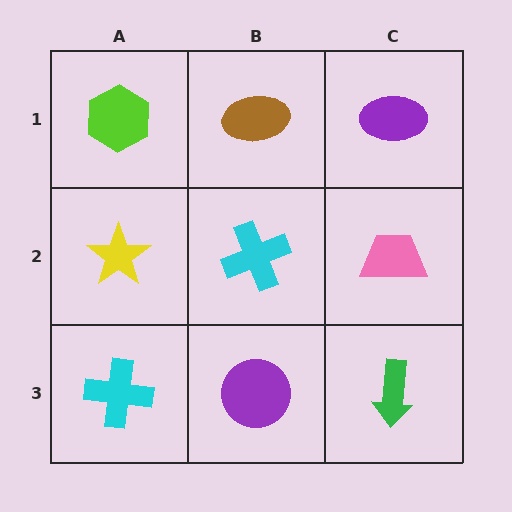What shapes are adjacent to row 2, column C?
A purple ellipse (row 1, column C), a green arrow (row 3, column C), a cyan cross (row 2, column B).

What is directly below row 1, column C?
A pink trapezoid.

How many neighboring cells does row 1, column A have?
2.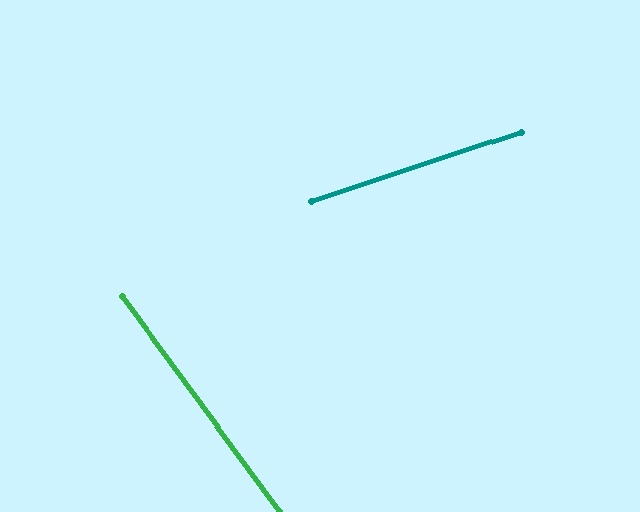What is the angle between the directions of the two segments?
Approximately 72 degrees.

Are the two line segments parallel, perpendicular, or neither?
Neither parallel nor perpendicular — they differ by about 72°.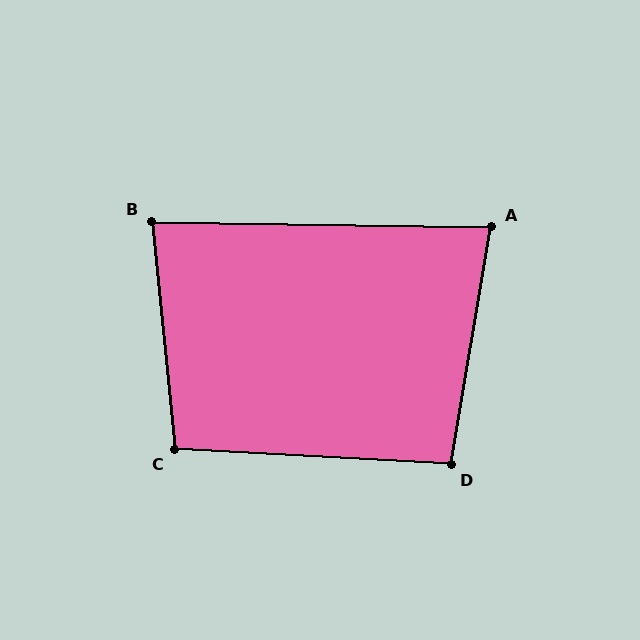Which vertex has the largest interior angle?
C, at approximately 99 degrees.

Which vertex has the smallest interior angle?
A, at approximately 81 degrees.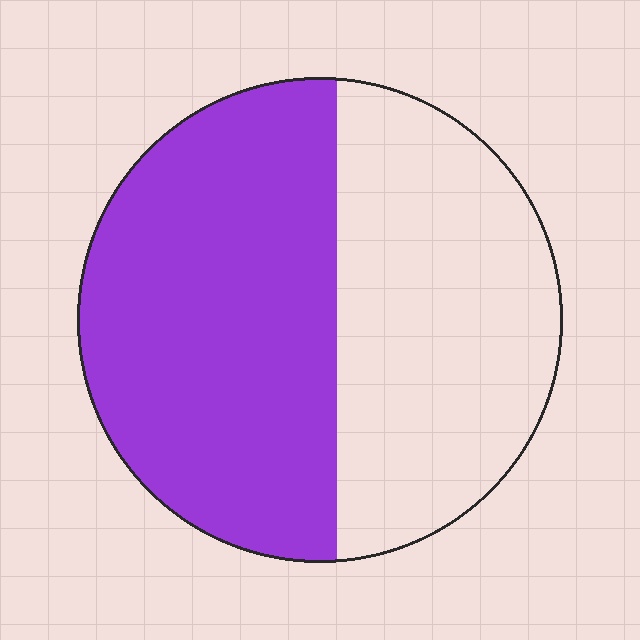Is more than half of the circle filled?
Yes.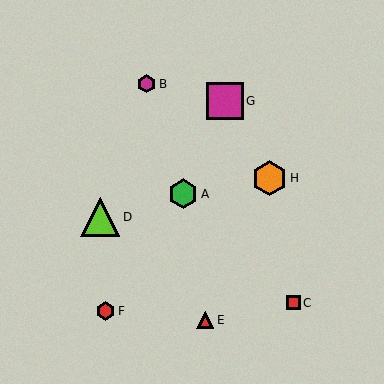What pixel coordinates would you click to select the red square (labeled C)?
Click at (293, 303) to select the red square C.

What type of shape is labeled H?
Shape H is an orange hexagon.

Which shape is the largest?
The lime triangle (labeled D) is the largest.